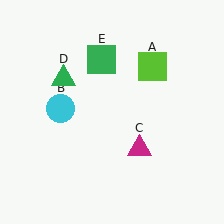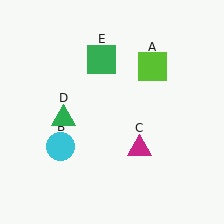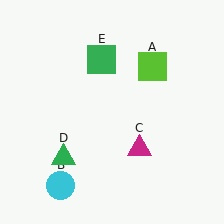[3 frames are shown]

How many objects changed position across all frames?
2 objects changed position: cyan circle (object B), green triangle (object D).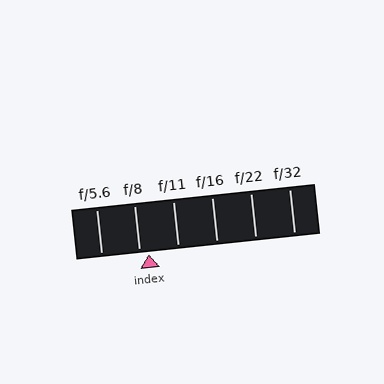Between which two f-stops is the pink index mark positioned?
The index mark is between f/8 and f/11.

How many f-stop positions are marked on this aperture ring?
There are 6 f-stop positions marked.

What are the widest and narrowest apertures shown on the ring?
The widest aperture shown is f/5.6 and the narrowest is f/32.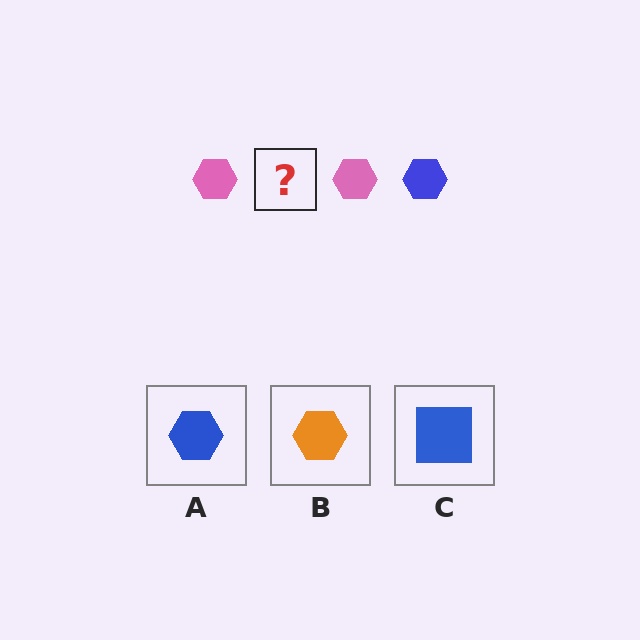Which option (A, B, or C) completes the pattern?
A.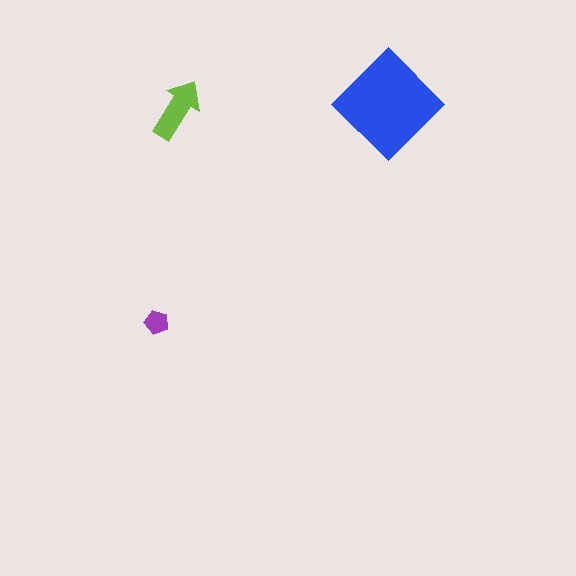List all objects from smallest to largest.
The purple pentagon, the lime arrow, the blue diamond.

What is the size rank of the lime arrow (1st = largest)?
2nd.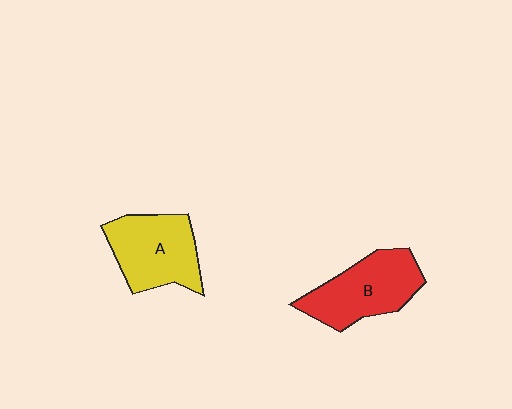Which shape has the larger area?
Shape B (red).